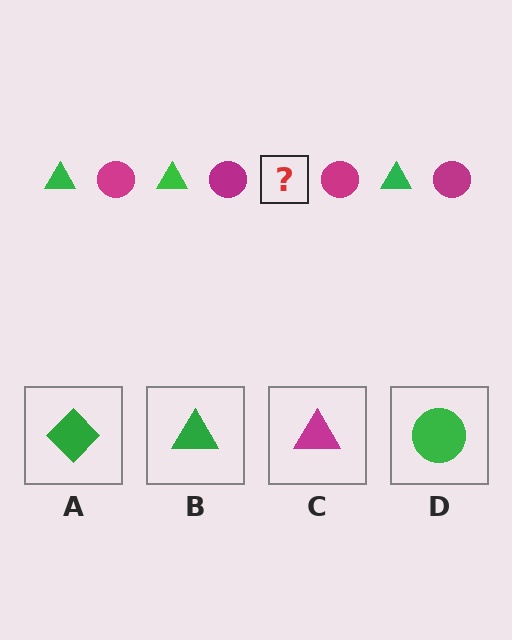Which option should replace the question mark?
Option B.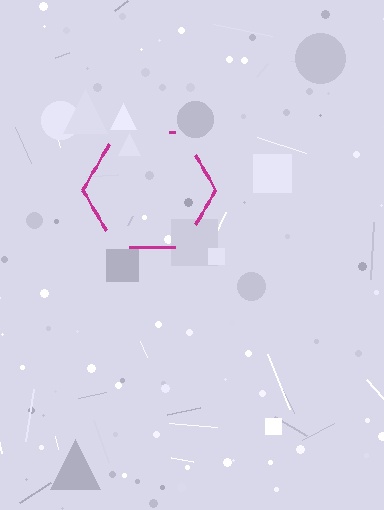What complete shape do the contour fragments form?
The contour fragments form a hexagon.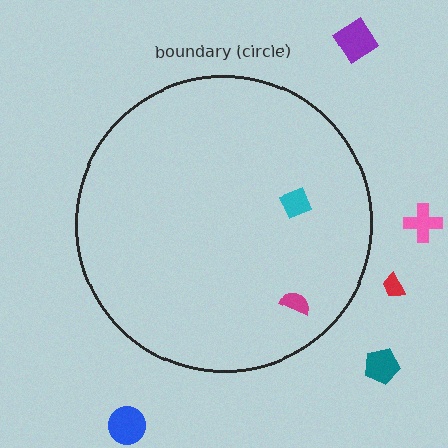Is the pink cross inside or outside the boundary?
Outside.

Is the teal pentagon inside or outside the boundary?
Outside.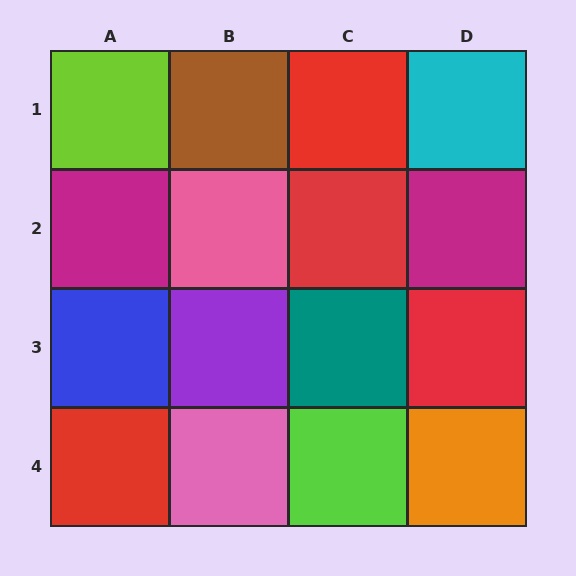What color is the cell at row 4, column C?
Lime.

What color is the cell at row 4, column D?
Orange.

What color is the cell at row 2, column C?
Red.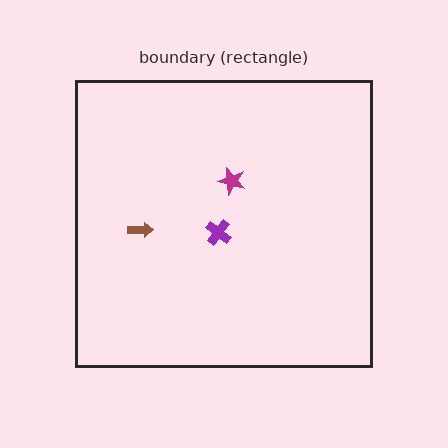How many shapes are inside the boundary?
3 inside, 0 outside.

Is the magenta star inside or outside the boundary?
Inside.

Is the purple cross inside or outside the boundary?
Inside.